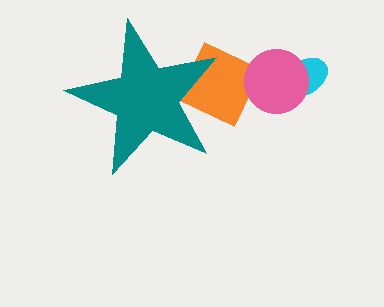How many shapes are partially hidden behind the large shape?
1 shape is partially hidden.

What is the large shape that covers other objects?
A teal star.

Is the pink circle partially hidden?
No, the pink circle is fully visible.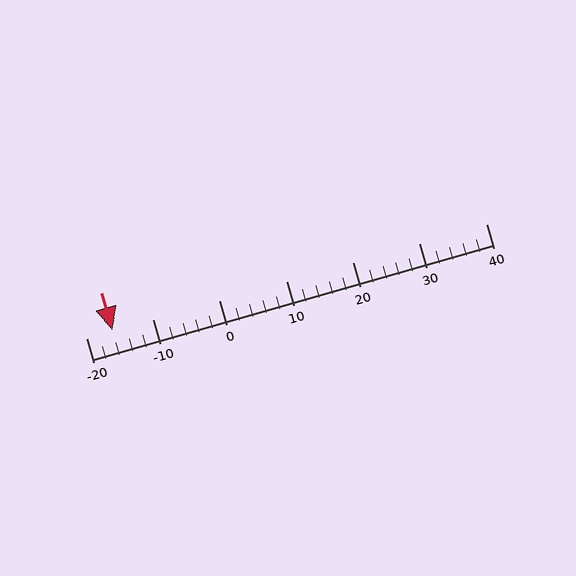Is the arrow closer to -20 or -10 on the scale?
The arrow is closer to -20.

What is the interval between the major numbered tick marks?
The major tick marks are spaced 10 units apart.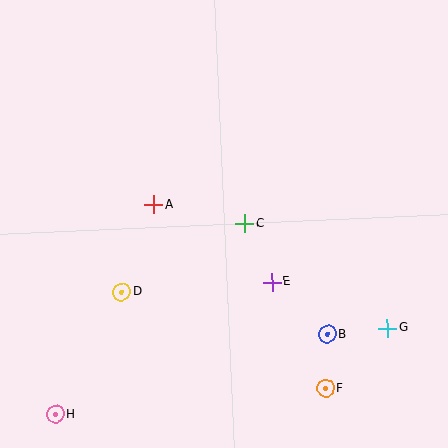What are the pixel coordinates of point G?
Point G is at (387, 328).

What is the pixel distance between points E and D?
The distance between E and D is 151 pixels.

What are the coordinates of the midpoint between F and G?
The midpoint between F and G is at (356, 358).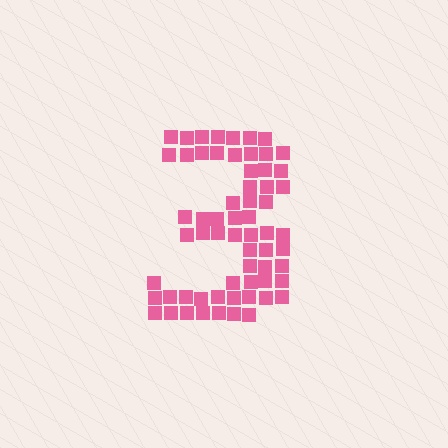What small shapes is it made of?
It is made of small squares.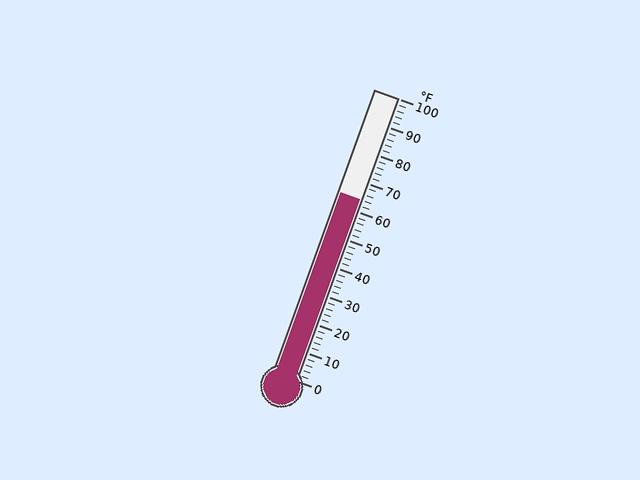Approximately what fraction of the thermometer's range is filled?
The thermometer is filled to approximately 65% of its range.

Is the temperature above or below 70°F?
The temperature is below 70°F.